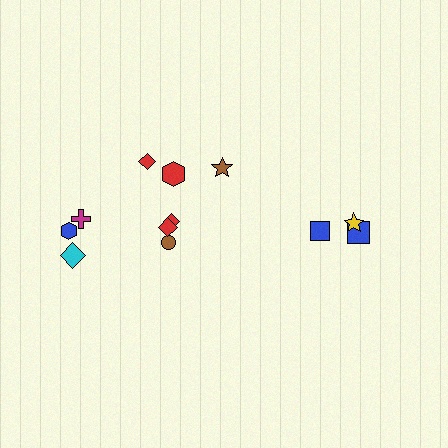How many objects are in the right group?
There are 4 objects.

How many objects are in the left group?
There are 8 objects.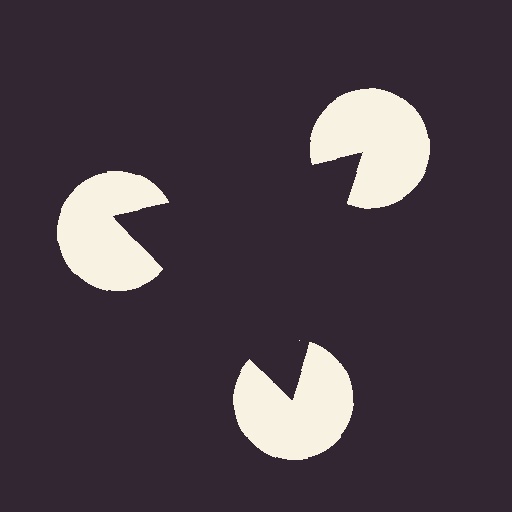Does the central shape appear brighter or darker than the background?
It typically appears slightly darker than the background, even though no actual brightness change is drawn.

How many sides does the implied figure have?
3 sides.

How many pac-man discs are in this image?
There are 3 — one at each vertex of the illusory triangle.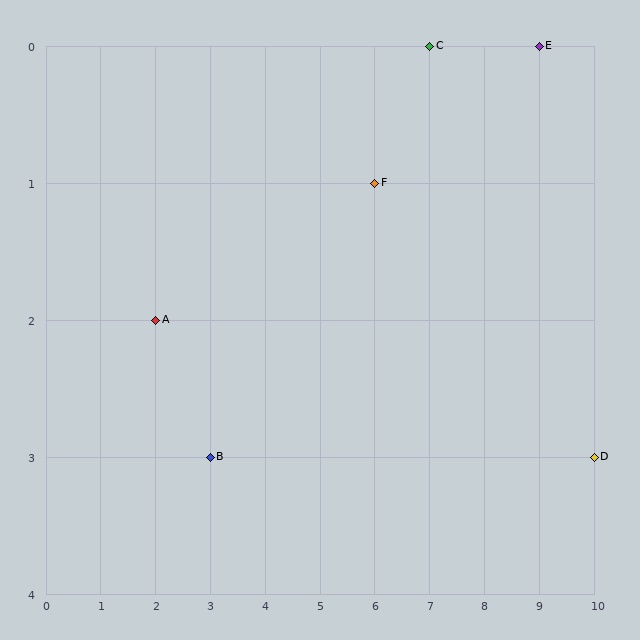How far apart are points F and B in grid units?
Points F and B are 3 columns and 2 rows apart (about 3.6 grid units diagonally).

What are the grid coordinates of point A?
Point A is at grid coordinates (2, 2).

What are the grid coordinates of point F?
Point F is at grid coordinates (6, 1).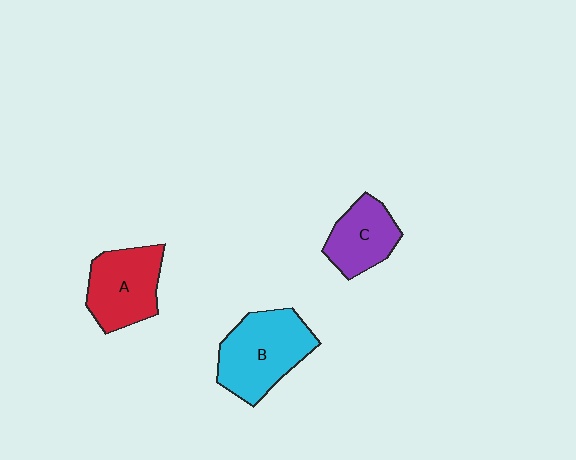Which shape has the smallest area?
Shape C (purple).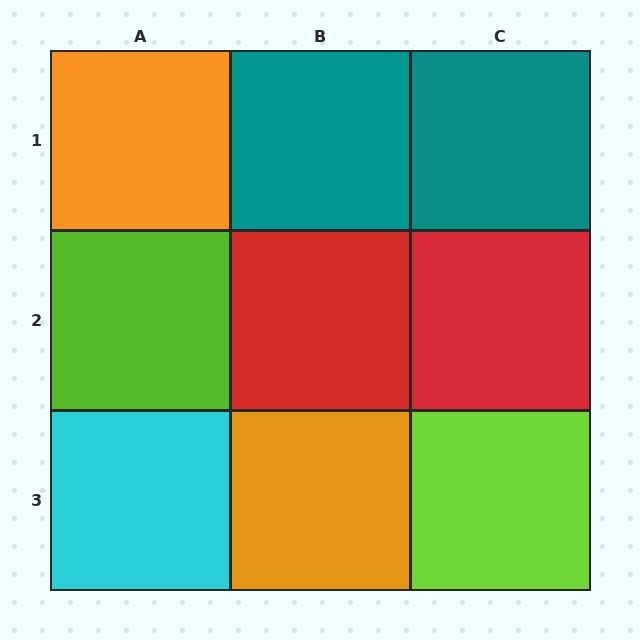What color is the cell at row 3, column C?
Lime.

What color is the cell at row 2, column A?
Lime.